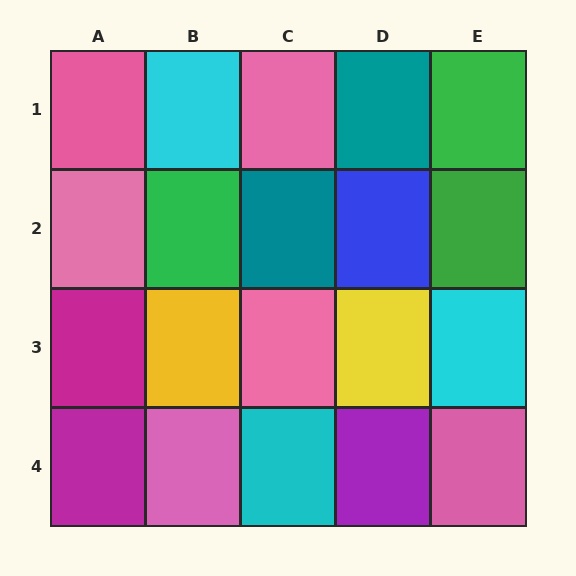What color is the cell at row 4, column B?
Pink.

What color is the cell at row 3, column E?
Cyan.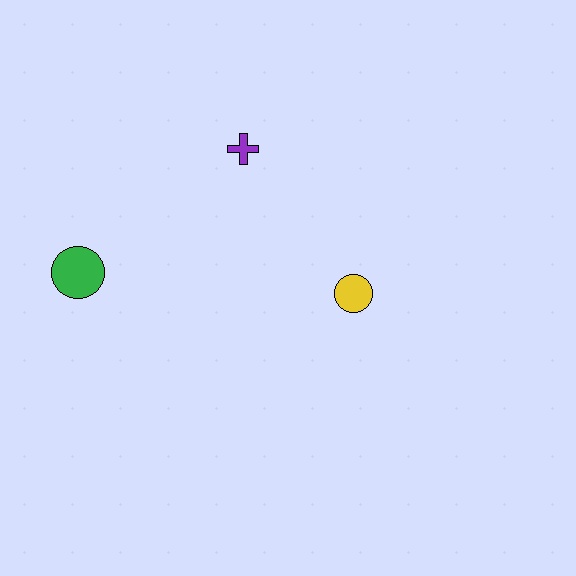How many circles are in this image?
There are 2 circles.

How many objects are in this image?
There are 3 objects.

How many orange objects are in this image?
There are no orange objects.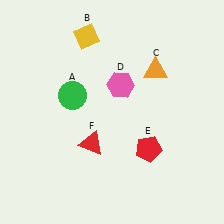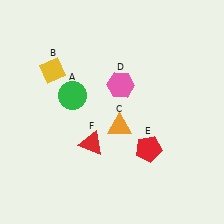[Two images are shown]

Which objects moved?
The objects that moved are: the yellow diamond (B), the orange triangle (C).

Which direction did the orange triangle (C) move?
The orange triangle (C) moved down.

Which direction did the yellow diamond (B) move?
The yellow diamond (B) moved down.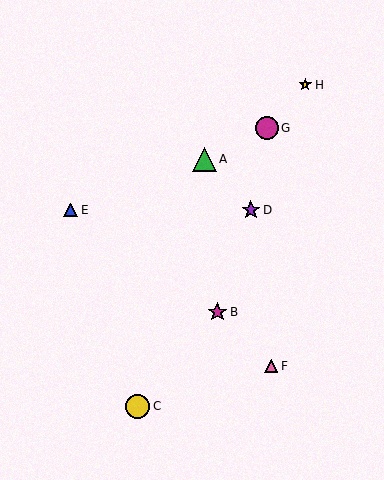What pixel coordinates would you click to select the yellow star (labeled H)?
Click at (305, 85) to select the yellow star H.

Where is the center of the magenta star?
The center of the magenta star is at (217, 312).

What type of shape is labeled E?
Shape E is a blue triangle.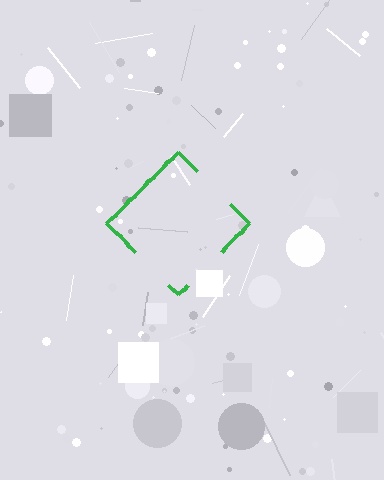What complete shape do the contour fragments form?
The contour fragments form a diamond.